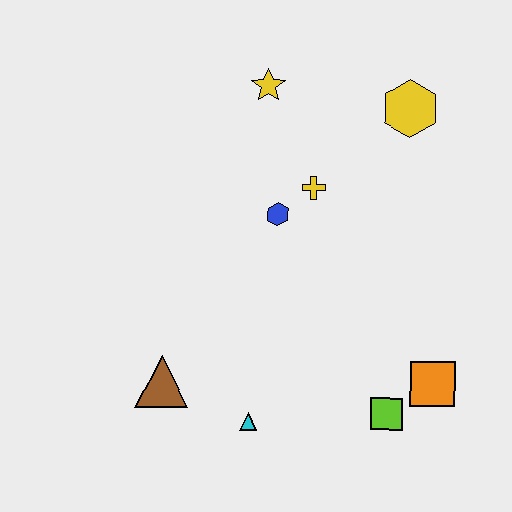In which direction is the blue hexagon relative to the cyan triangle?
The blue hexagon is above the cyan triangle.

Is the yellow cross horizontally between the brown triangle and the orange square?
Yes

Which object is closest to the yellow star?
The yellow cross is closest to the yellow star.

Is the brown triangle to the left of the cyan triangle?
Yes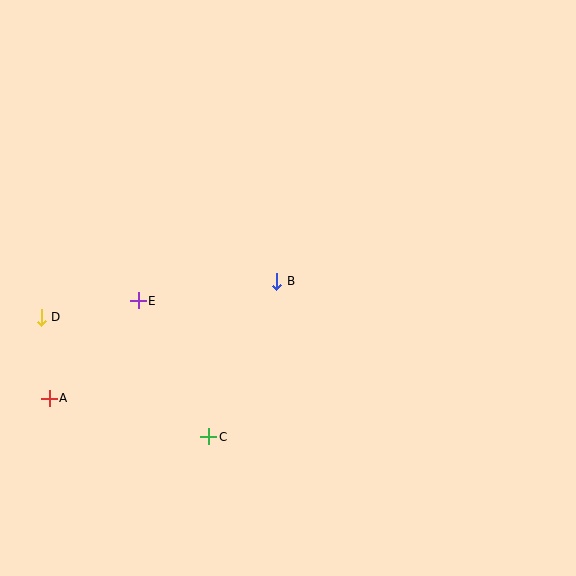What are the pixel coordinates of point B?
Point B is at (277, 282).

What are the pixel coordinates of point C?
Point C is at (209, 437).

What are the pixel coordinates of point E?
Point E is at (138, 301).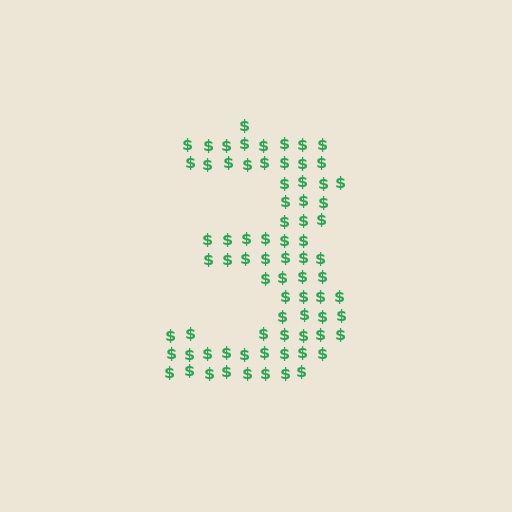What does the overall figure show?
The overall figure shows the digit 3.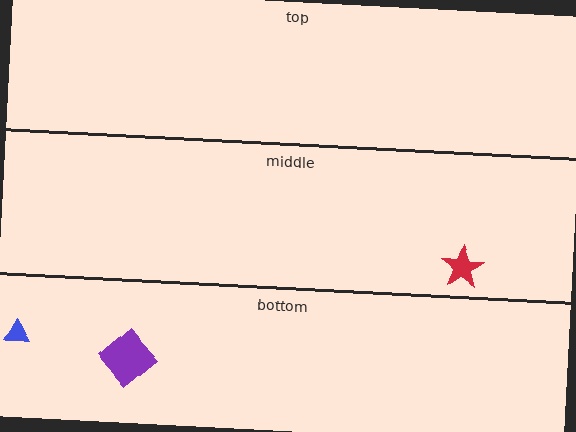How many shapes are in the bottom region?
2.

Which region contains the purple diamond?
The bottom region.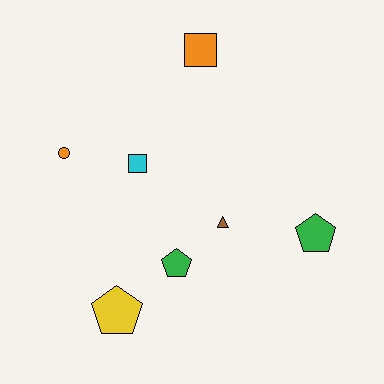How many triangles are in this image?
There is 1 triangle.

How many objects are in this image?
There are 7 objects.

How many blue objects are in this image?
There are no blue objects.